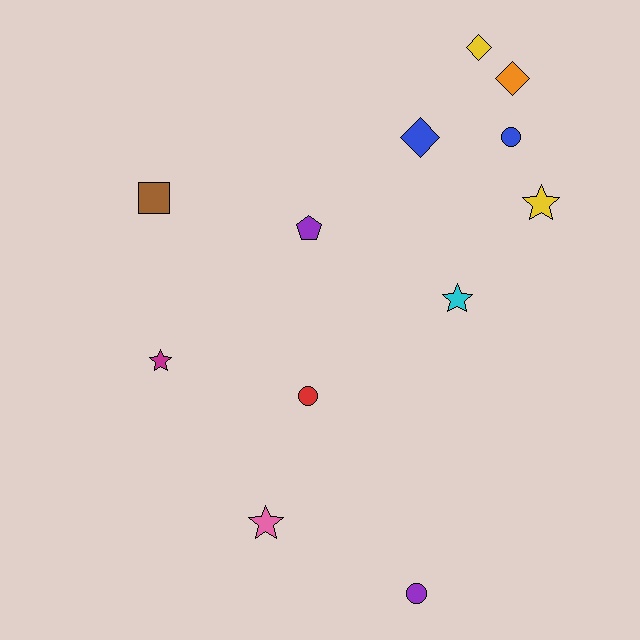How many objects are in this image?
There are 12 objects.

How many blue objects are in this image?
There are 2 blue objects.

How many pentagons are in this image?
There is 1 pentagon.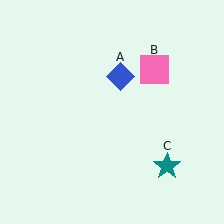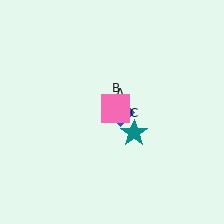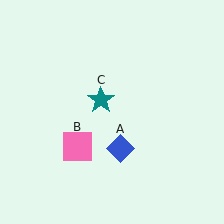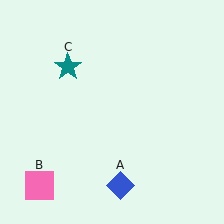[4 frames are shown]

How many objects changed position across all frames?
3 objects changed position: blue diamond (object A), pink square (object B), teal star (object C).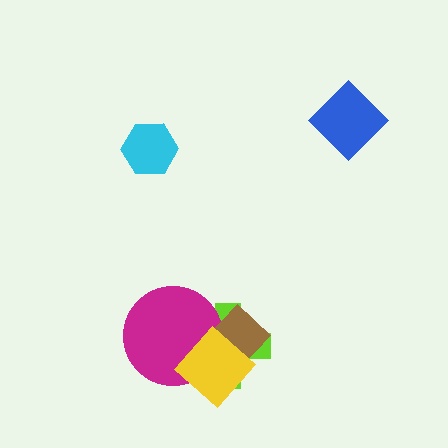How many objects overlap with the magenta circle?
3 objects overlap with the magenta circle.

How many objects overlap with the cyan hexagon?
0 objects overlap with the cyan hexagon.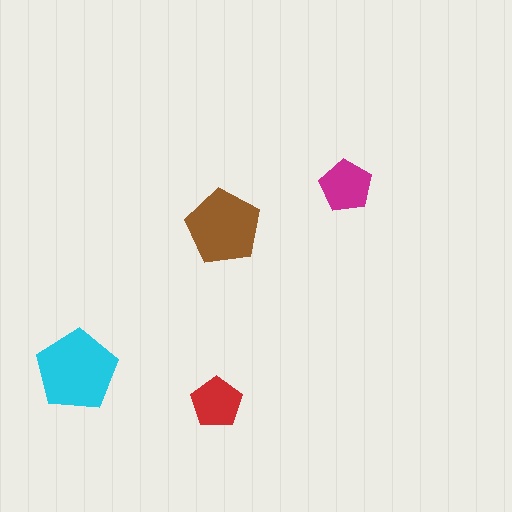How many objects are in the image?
There are 4 objects in the image.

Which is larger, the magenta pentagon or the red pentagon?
The magenta one.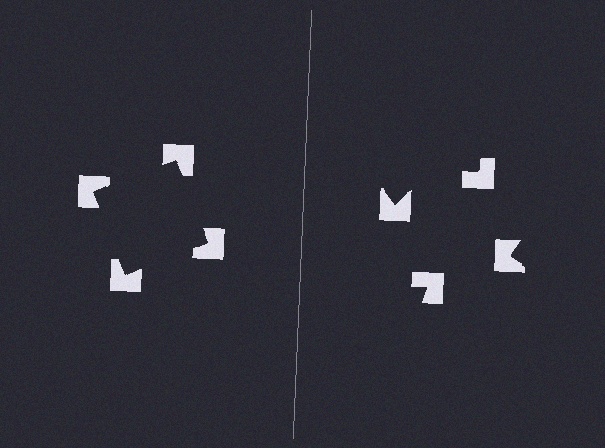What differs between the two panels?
The notched squares are positioned identically on both sides; only the wedge orientations differ. On the left they align to a square; on the right they are misaligned.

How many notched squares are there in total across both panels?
8 — 4 on each side.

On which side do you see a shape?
An illusory square appears on the left side. On the right side the wedge cuts are rotated, so no coherent shape forms.